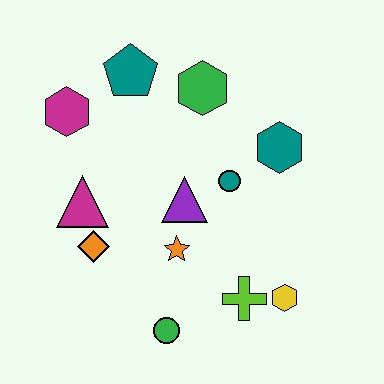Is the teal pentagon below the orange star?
No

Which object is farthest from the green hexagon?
The green circle is farthest from the green hexagon.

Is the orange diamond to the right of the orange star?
No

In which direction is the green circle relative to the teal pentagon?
The green circle is below the teal pentagon.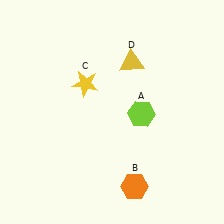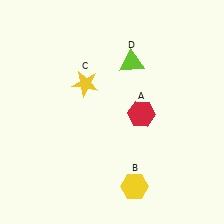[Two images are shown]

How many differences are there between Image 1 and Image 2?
There are 3 differences between the two images.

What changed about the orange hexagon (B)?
In Image 1, B is orange. In Image 2, it changed to yellow.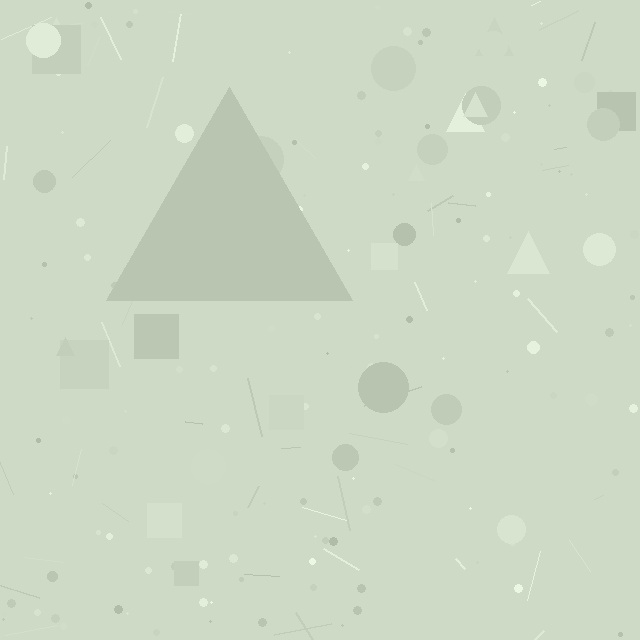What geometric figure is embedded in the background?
A triangle is embedded in the background.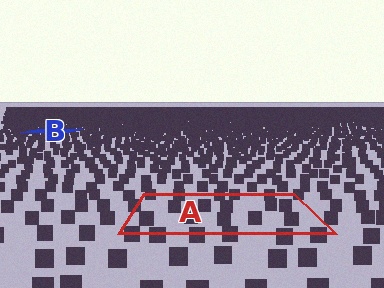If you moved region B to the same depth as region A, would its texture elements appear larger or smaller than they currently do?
They would appear larger. At a closer depth, the same texture elements are projected at a bigger on-screen size.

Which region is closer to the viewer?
Region A is closer. The texture elements there are larger and more spread out.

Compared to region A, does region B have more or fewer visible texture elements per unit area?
Region B has more texture elements per unit area — they are packed more densely because it is farther away.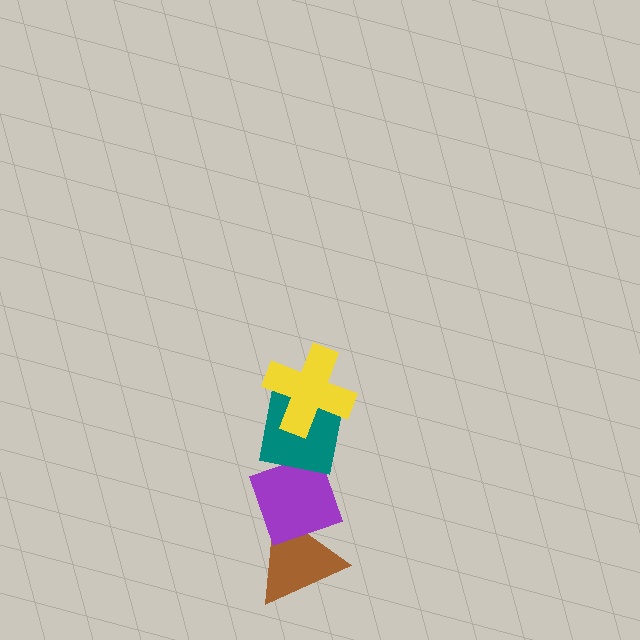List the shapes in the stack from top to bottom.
From top to bottom: the yellow cross, the teal square, the purple diamond, the brown triangle.